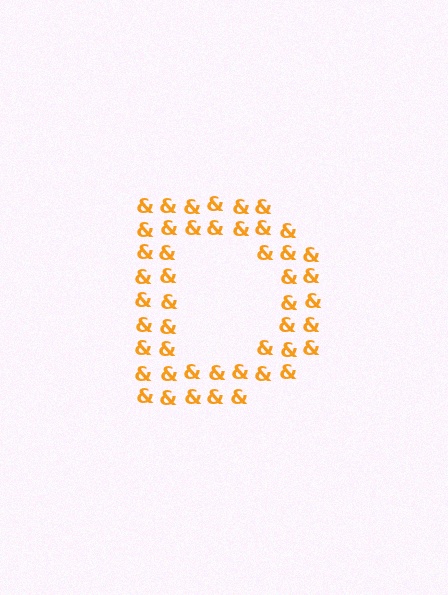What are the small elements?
The small elements are ampersands.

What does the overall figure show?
The overall figure shows the letter D.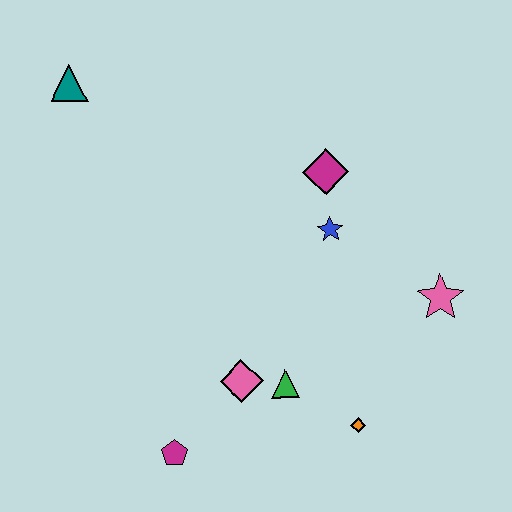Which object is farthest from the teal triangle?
The orange diamond is farthest from the teal triangle.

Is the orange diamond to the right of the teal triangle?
Yes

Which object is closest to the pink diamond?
The green triangle is closest to the pink diamond.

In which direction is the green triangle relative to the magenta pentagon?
The green triangle is to the right of the magenta pentagon.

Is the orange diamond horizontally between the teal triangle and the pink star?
Yes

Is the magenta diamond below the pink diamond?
No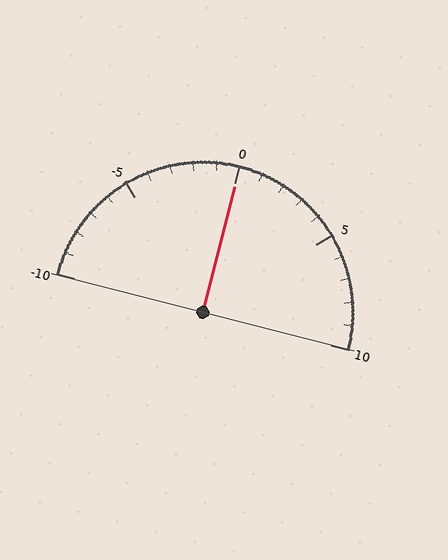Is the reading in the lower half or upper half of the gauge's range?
The reading is in the upper half of the range (-10 to 10).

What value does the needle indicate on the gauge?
The needle indicates approximately 0.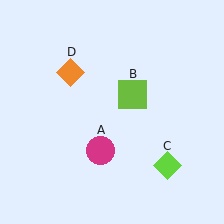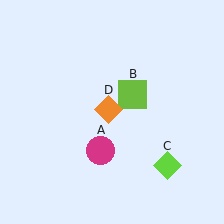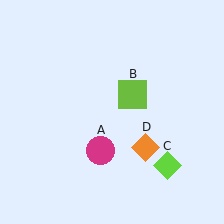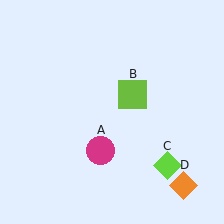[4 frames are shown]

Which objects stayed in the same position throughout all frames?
Magenta circle (object A) and lime square (object B) and lime diamond (object C) remained stationary.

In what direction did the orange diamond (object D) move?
The orange diamond (object D) moved down and to the right.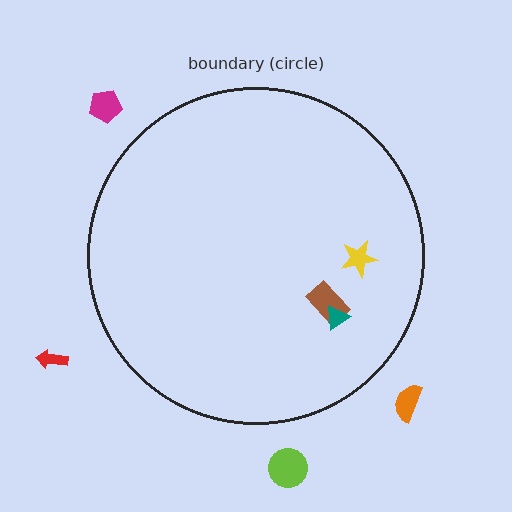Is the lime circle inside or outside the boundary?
Outside.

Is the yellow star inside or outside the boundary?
Inside.